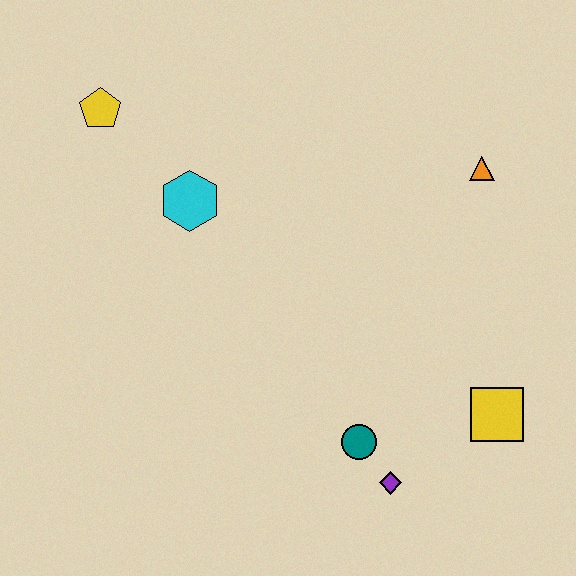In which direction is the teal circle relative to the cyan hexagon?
The teal circle is below the cyan hexagon.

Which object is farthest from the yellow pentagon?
The yellow square is farthest from the yellow pentagon.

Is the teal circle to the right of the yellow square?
No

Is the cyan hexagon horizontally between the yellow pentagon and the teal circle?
Yes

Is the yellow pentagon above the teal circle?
Yes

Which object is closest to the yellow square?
The purple diamond is closest to the yellow square.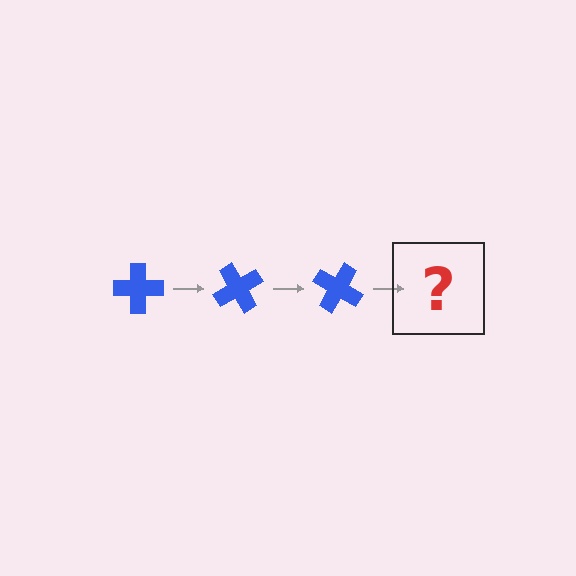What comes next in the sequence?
The next element should be a blue cross rotated 180 degrees.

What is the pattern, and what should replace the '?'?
The pattern is that the cross rotates 60 degrees each step. The '?' should be a blue cross rotated 180 degrees.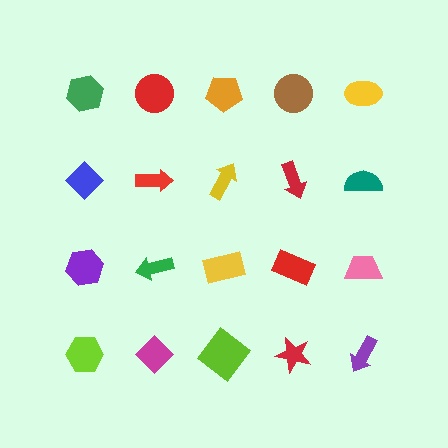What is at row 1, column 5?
A yellow ellipse.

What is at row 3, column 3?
A yellow rectangle.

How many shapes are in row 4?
5 shapes.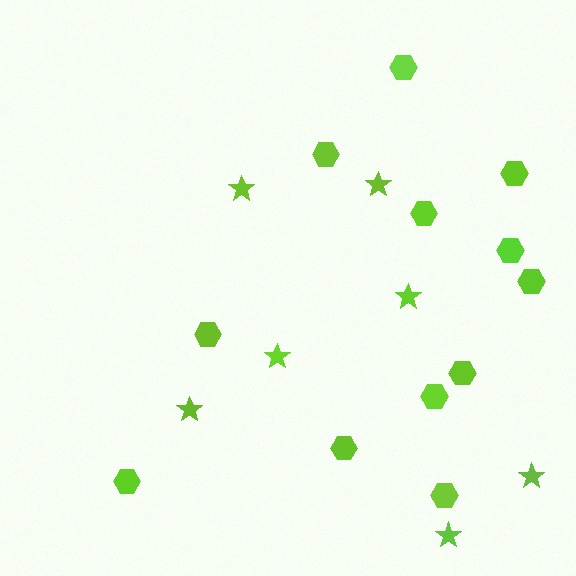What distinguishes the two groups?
There are 2 groups: one group of stars (7) and one group of hexagons (12).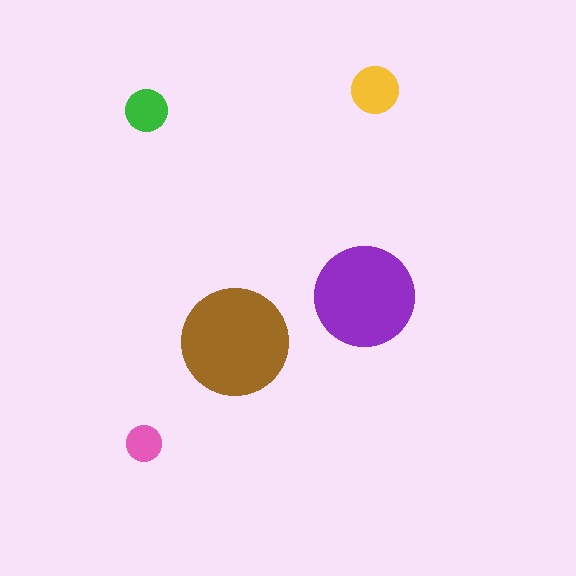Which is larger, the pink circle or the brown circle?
The brown one.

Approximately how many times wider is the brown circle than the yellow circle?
About 2.5 times wider.